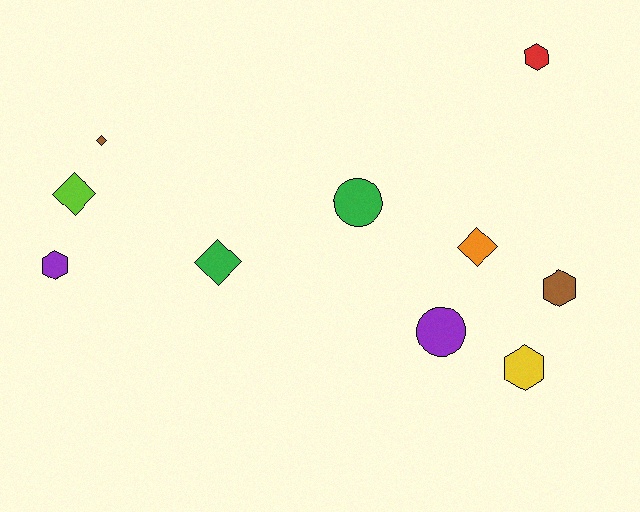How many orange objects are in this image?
There is 1 orange object.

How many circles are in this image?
There are 2 circles.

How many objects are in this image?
There are 10 objects.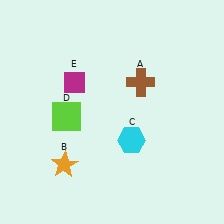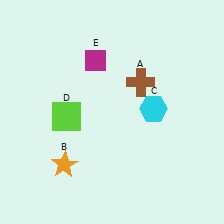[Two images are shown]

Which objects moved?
The objects that moved are: the cyan hexagon (C), the magenta diamond (E).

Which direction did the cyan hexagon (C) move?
The cyan hexagon (C) moved up.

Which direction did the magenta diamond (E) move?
The magenta diamond (E) moved up.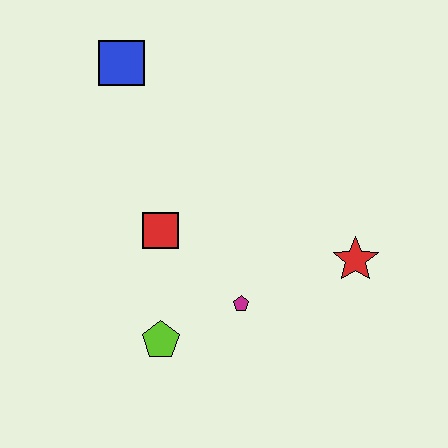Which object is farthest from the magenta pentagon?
The blue square is farthest from the magenta pentagon.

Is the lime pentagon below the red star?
Yes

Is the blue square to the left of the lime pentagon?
Yes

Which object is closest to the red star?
The magenta pentagon is closest to the red star.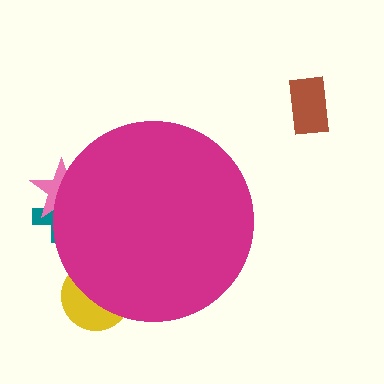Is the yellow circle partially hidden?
Yes, the yellow circle is partially hidden behind the magenta circle.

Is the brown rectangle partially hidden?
No, the brown rectangle is fully visible.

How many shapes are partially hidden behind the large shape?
3 shapes are partially hidden.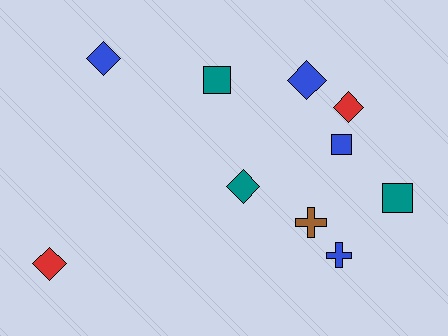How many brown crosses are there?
There is 1 brown cross.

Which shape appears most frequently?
Diamond, with 5 objects.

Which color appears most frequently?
Blue, with 4 objects.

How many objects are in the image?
There are 10 objects.